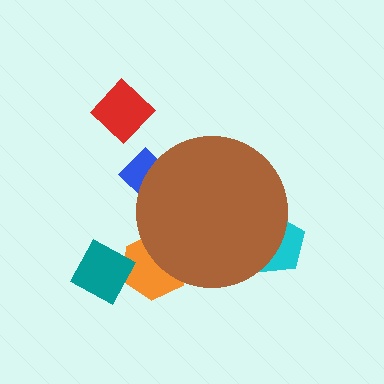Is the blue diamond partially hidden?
Yes, the blue diamond is partially hidden behind the brown circle.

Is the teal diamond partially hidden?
No, the teal diamond is fully visible.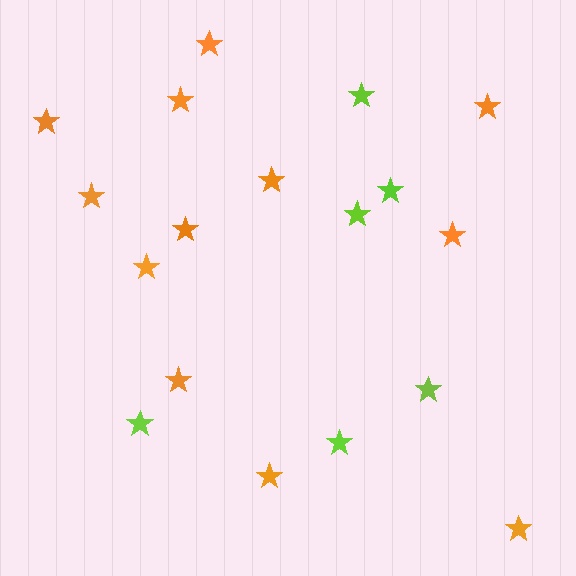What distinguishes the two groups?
There are 2 groups: one group of lime stars (6) and one group of orange stars (12).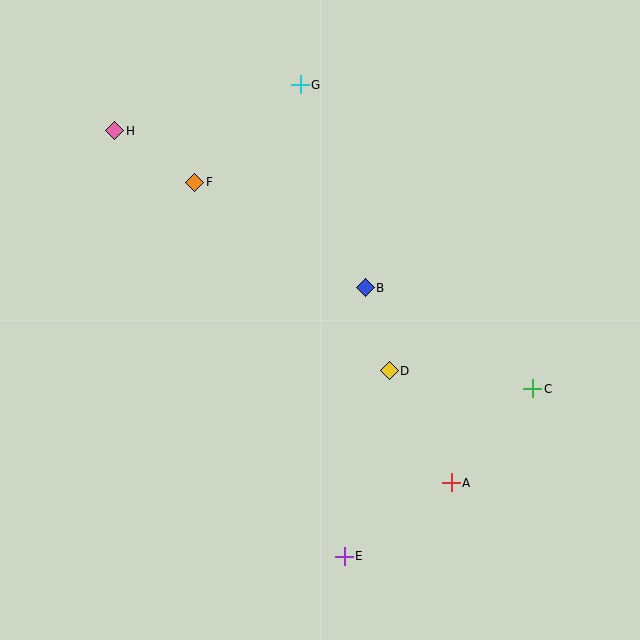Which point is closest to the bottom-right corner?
Point A is closest to the bottom-right corner.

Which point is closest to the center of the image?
Point B at (365, 288) is closest to the center.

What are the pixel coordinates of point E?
Point E is at (344, 556).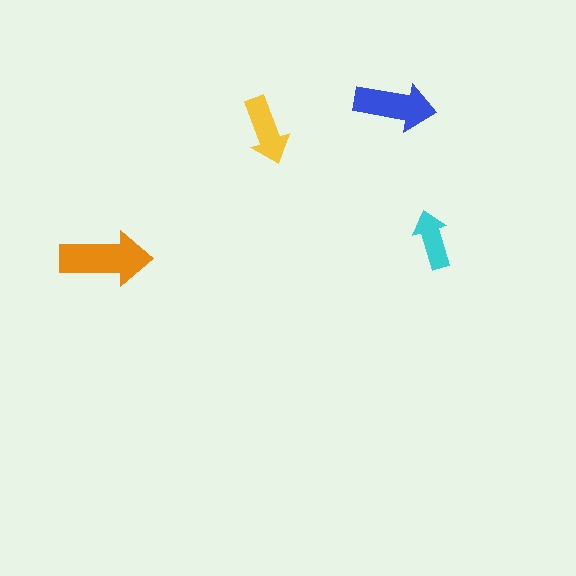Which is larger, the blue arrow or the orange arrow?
The orange one.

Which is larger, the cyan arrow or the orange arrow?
The orange one.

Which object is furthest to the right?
The cyan arrow is rightmost.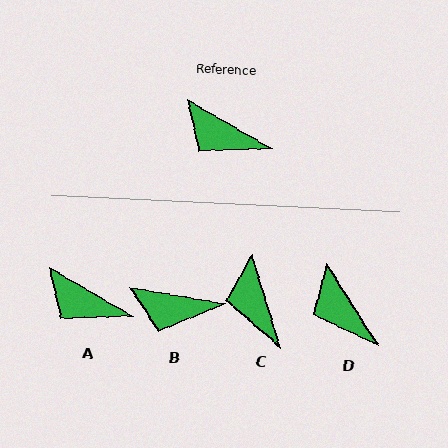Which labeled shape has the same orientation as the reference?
A.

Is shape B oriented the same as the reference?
No, it is off by about 21 degrees.